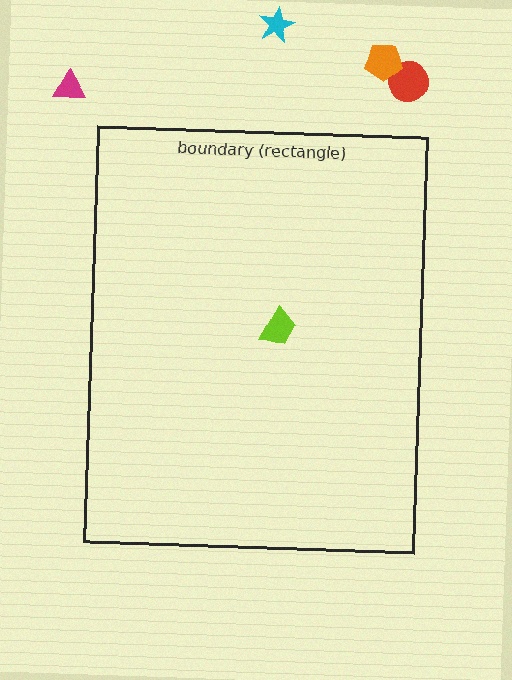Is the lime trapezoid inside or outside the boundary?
Inside.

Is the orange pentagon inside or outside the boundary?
Outside.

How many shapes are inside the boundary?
1 inside, 4 outside.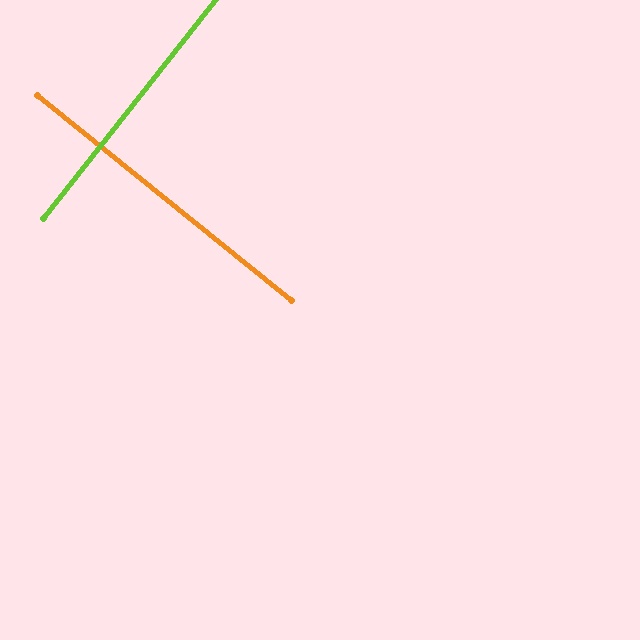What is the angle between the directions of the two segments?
Approximately 89 degrees.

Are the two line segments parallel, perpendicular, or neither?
Perpendicular — they meet at approximately 89°.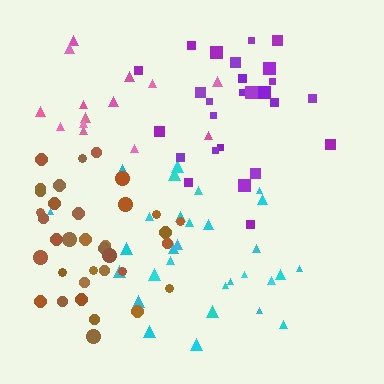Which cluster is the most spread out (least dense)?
Pink.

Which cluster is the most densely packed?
Brown.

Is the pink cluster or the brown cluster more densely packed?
Brown.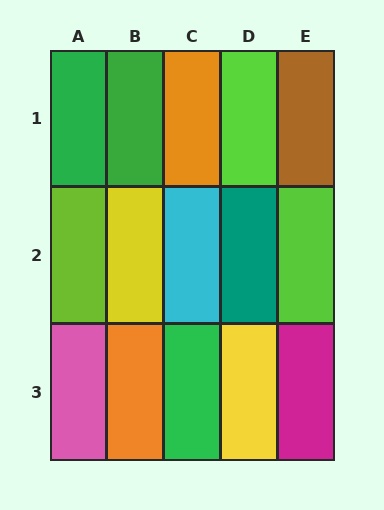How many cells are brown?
1 cell is brown.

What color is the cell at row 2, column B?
Yellow.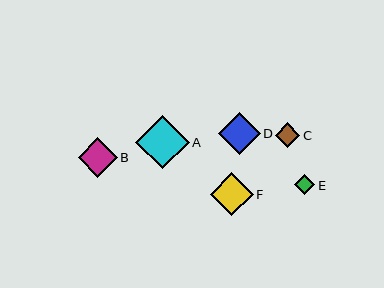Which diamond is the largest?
Diamond A is the largest with a size of approximately 53 pixels.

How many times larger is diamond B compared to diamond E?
Diamond B is approximately 2.0 times the size of diamond E.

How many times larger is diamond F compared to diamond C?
Diamond F is approximately 1.7 times the size of diamond C.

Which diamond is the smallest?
Diamond E is the smallest with a size of approximately 20 pixels.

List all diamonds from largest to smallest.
From largest to smallest: A, F, D, B, C, E.